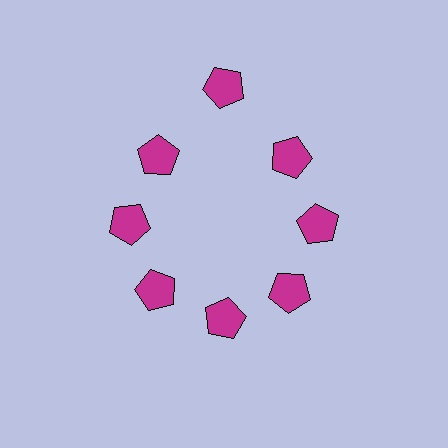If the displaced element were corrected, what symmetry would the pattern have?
It would have 8-fold rotational symmetry — the pattern would map onto itself every 45 degrees.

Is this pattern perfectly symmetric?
No. The 8 magenta pentagons are arranged in a ring, but one element near the 12 o'clock position is pushed outward from the center, breaking the 8-fold rotational symmetry.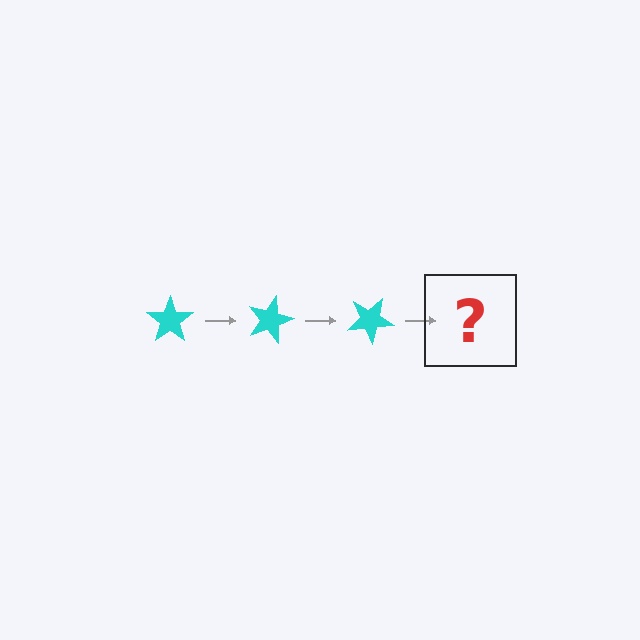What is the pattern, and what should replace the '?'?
The pattern is that the star rotates 15 degrees each step. The '?' should be a cyan star rotated 45 degrees.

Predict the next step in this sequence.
The next step is a cyan star rotated 45 degrees.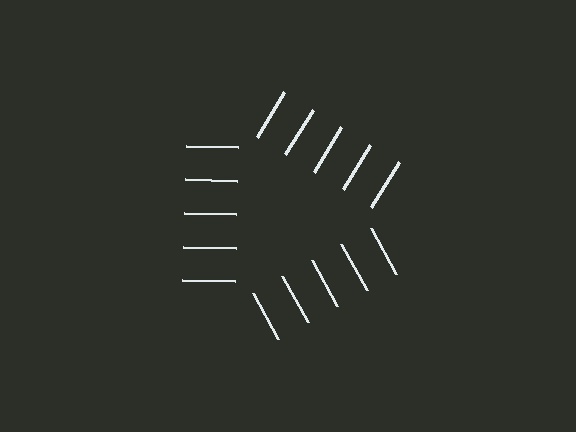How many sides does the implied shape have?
3 sides — the line-ends trace a triangle.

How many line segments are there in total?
15 — 5 along each of the 3 edges.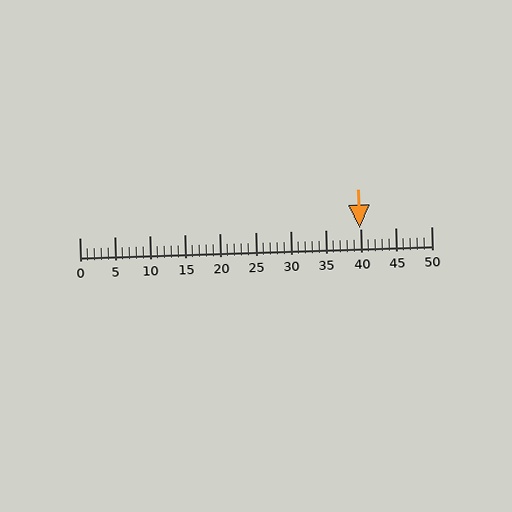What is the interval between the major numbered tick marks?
The major tick marks are spaced 5 units apart.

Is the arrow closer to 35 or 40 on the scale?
The arrow is closer to 40.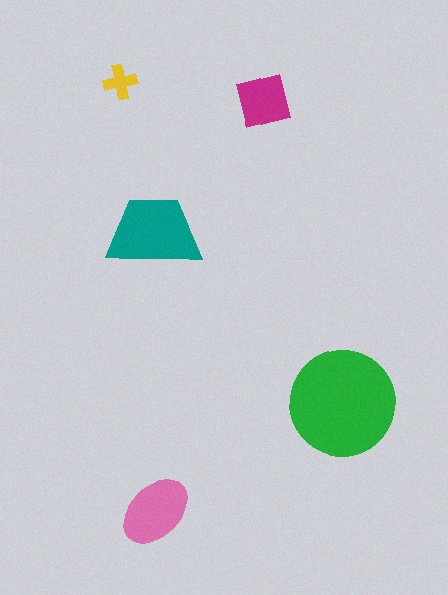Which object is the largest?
The green circle.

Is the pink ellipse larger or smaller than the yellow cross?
Larger.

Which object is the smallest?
The yellow cross.